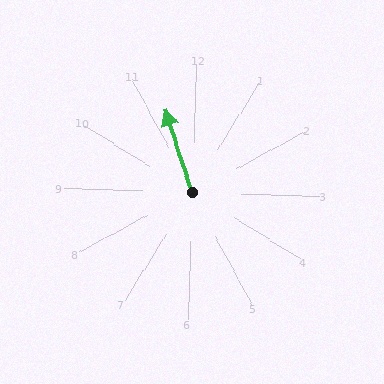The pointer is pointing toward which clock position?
Roughly 11 o'clock.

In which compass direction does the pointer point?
North.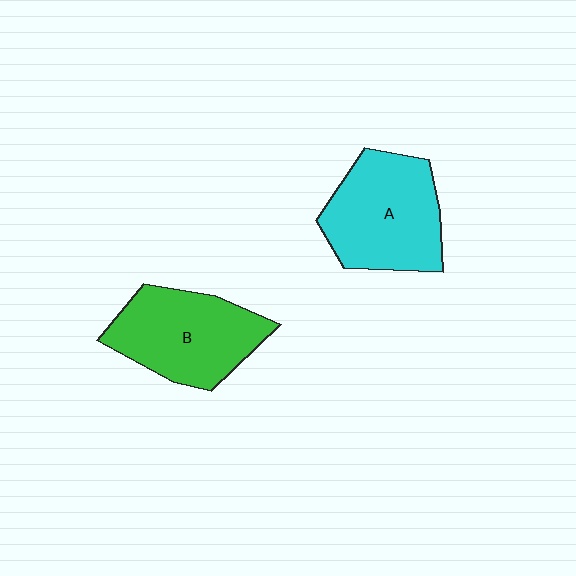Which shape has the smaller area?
Shape B (green).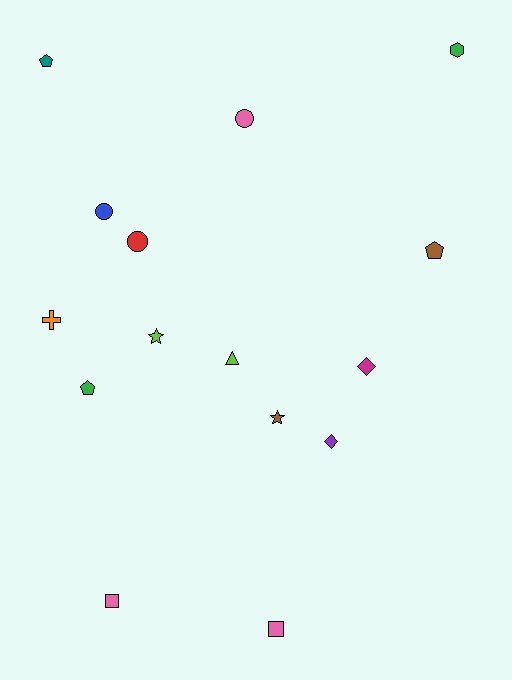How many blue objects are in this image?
There is 1 blue object.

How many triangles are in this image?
There is 1 triangle.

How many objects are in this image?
There are 15 objects.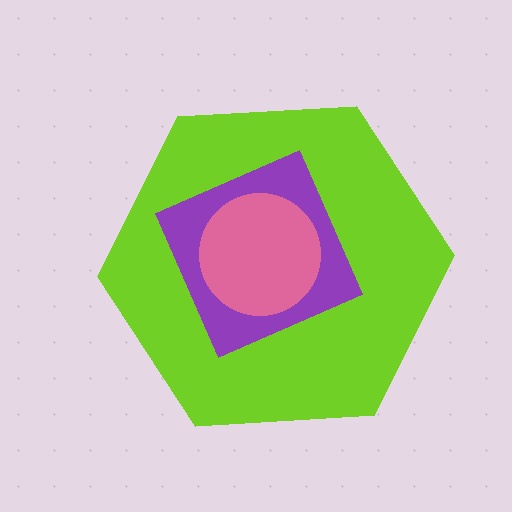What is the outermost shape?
The lime hexagon.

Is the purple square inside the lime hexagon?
Yes.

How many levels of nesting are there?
3.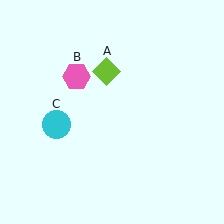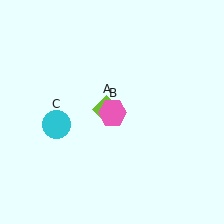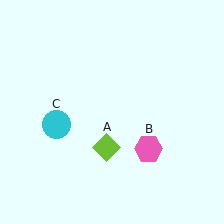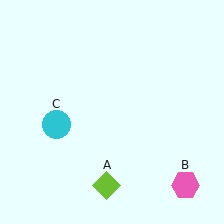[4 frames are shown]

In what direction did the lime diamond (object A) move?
The lime diamond (object A) moved down.